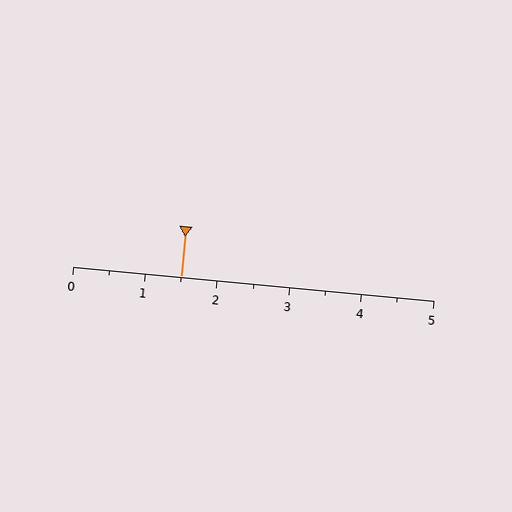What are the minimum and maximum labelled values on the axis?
The axis runs from 0 to 5.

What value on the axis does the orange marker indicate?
The marker indicates approximately 1.5.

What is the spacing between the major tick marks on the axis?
The major ticks are spaced 1 apart.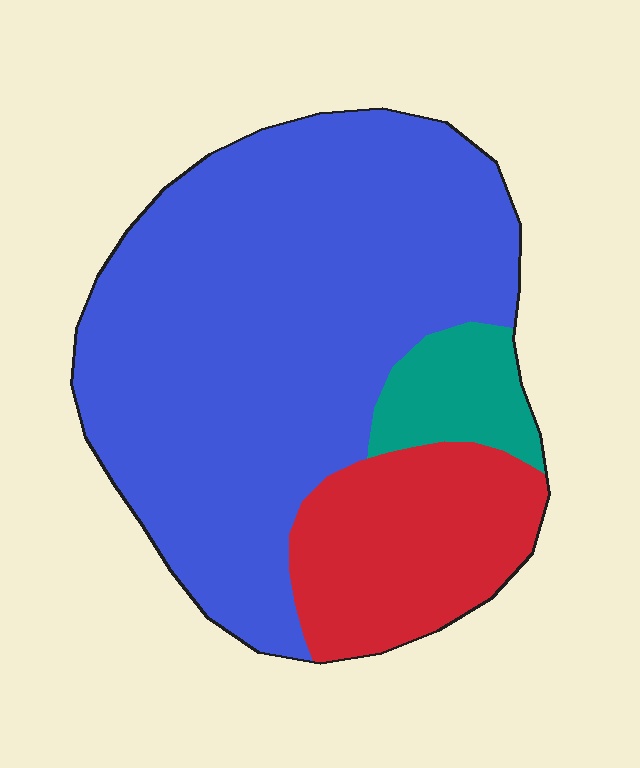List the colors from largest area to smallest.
From largest to smallest: blue, red, teal.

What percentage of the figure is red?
Red takes up about one fifth (1/5) of the figure.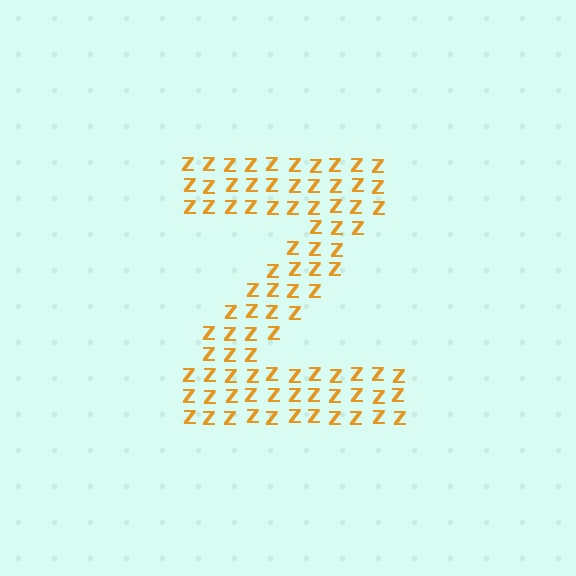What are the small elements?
The small elements are letter Z's.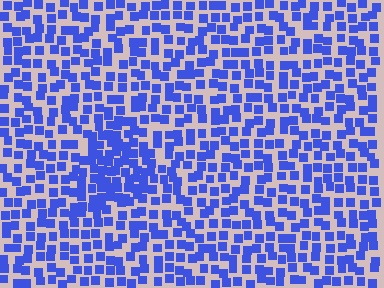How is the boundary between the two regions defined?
The boundary is defined by a change in element density (approximately 1.7x ratio). All elements are the same color, size, and shape.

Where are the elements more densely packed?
The elements are more densely packed inside the triangle boundary.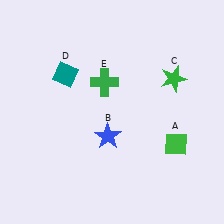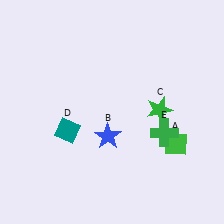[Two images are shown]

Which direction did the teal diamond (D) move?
The teal diamond (D) moved down.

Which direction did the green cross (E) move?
The green cross (E) moved right.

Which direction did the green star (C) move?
The green star (C) moved down.